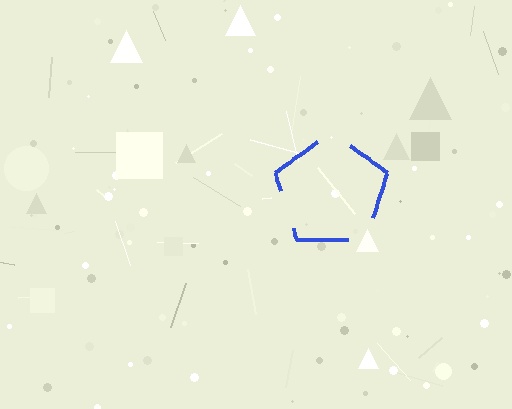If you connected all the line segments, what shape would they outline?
They would outline a pentagon.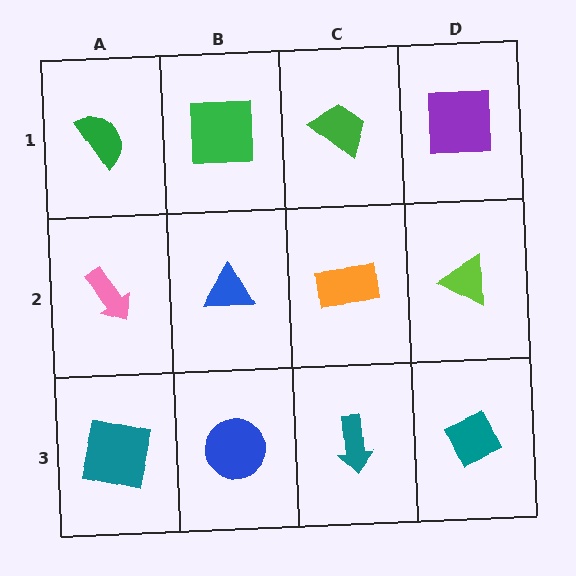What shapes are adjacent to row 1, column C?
An orange rectangle (row 2, column C), a green square (row 1, column B), a purple square (row 1, column D).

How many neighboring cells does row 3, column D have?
2.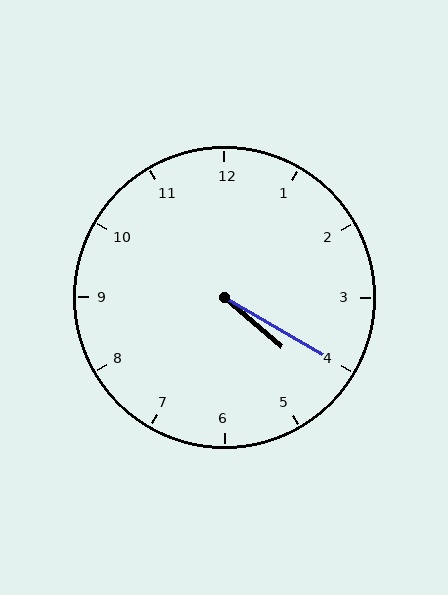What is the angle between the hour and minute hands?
Approximately 10 degrees.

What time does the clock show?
4:20.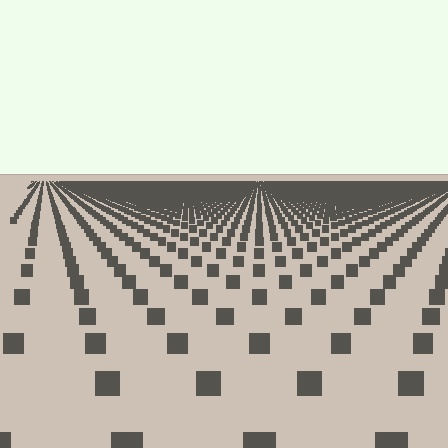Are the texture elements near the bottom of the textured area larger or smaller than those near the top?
Larger. Near the bottom, elements are closer to the viewer and appear at a bigger on-screen size.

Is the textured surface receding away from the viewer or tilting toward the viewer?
The surface is receding away from the viewer. Texture elements get smaller and denser toward the top.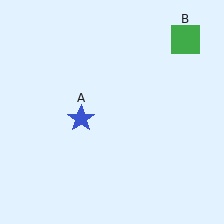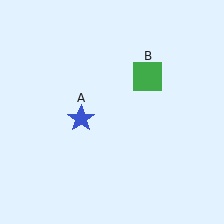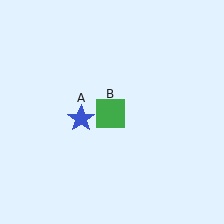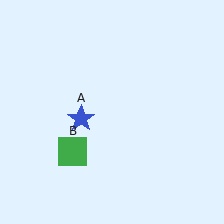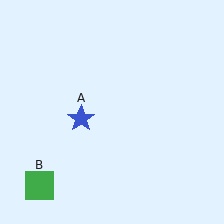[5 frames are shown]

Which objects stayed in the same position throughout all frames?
Blue star (object A) remained stationary.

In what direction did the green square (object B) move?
The green square (object B) moved down and to the left.